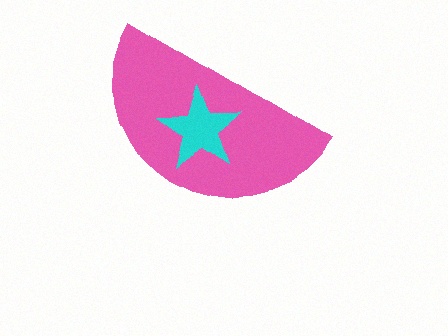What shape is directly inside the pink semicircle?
The cyan star.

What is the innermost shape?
The cyan star.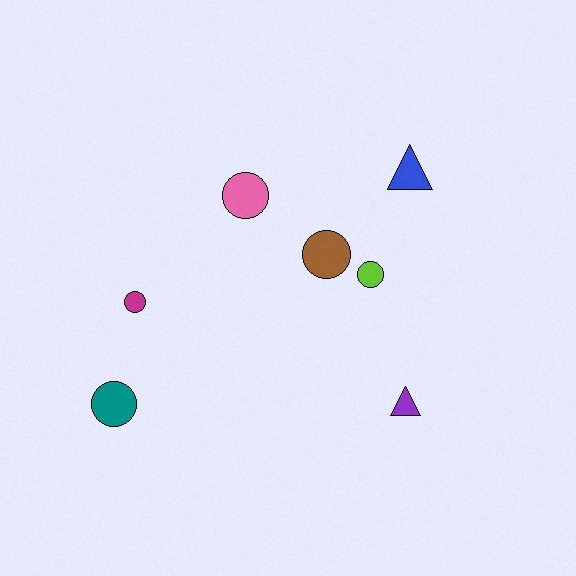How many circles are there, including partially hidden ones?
There are 5 circles.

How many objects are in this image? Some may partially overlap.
There are 7 objects.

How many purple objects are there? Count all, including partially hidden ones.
There is 1 purple object.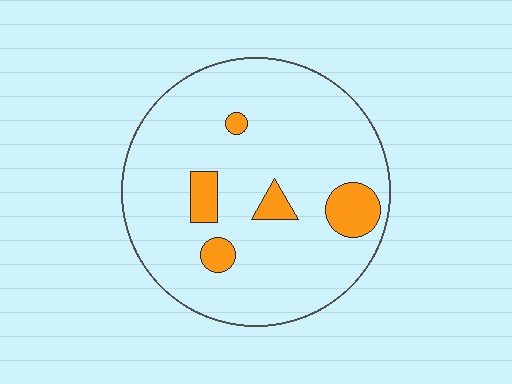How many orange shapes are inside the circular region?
5.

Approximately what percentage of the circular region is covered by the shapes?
Approximately 10%.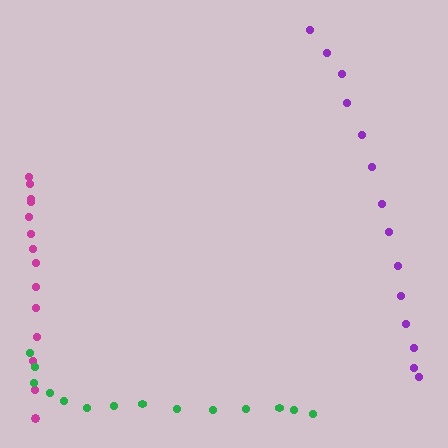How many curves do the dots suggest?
There are 3 distinct paths.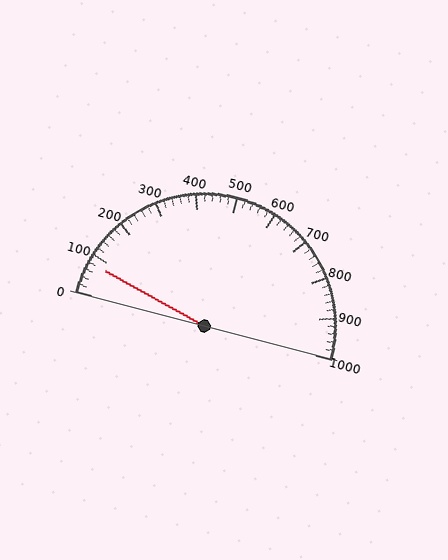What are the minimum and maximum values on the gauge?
The gauge ranges from 0 to 1000.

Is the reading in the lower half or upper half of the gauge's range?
The reading is in the lower half of the range (0 to 1000).